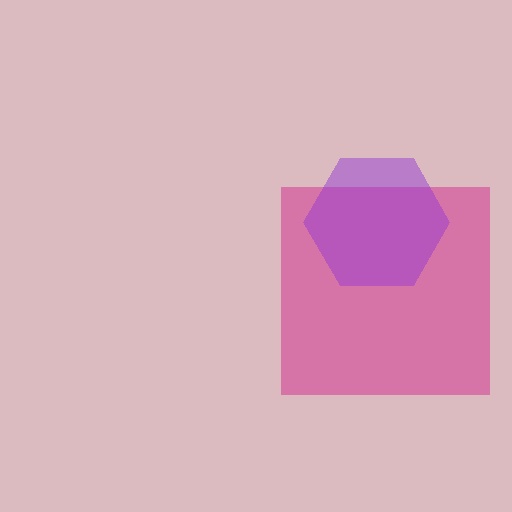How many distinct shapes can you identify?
There are 2 distinct shapes: a magenta square, a purple hexagon.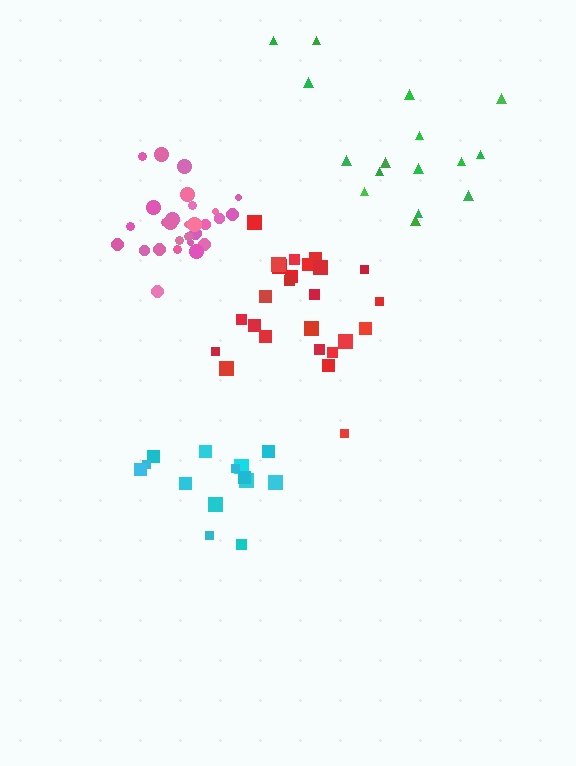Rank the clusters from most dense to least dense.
pink, red, cyan, green.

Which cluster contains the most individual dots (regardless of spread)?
Pink (31).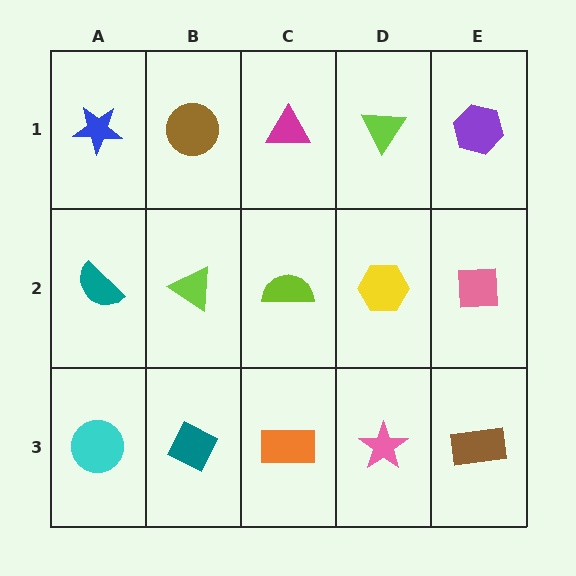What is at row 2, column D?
A yellow hexagon.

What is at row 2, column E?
A pink square.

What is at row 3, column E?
A brown rectangle.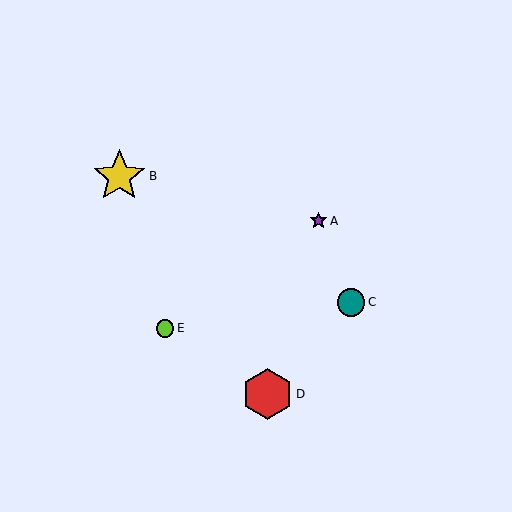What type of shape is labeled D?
Shape D is a red hexagon.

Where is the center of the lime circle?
The center of the lime circle is at (165, 328).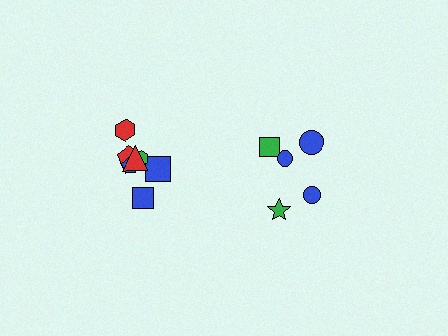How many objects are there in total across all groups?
There are 12 objects.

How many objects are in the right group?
There are 5 objects.